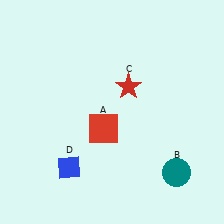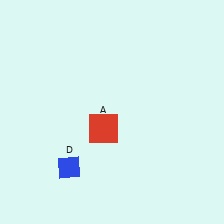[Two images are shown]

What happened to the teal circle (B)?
The teal circle (B) was removed in Image 2. It was in the bottom-right area of Image 1.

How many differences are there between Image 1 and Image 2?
There are 2 differences between the two images.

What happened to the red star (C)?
The red star (C) was removed in Image 2. It was in the top-right area of Image 1.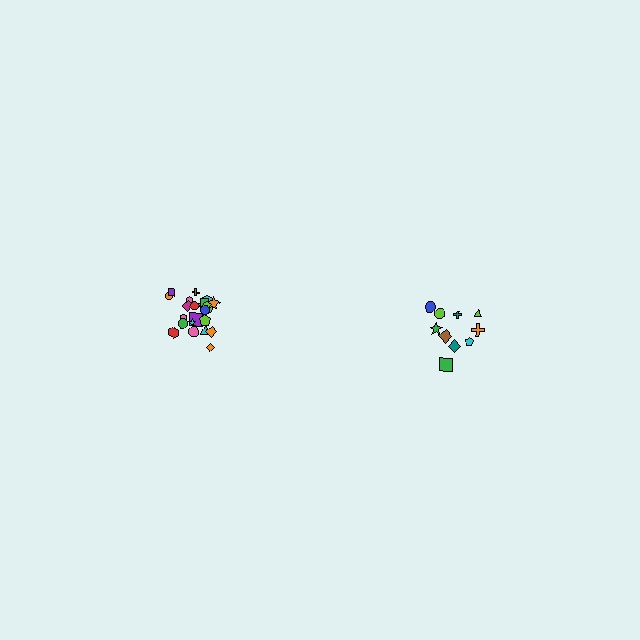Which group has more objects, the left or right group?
The left group.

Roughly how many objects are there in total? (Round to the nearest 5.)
Roughly 30 objects in total.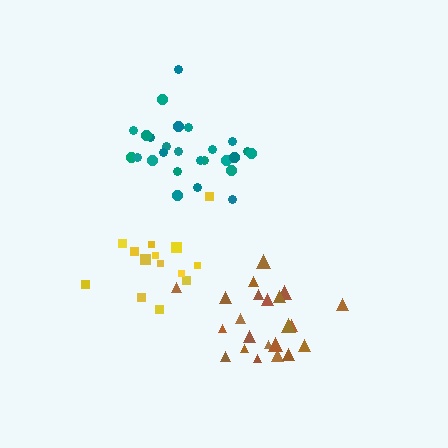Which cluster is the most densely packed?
Brown.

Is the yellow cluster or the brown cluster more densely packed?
Brown.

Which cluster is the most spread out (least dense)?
Yellow.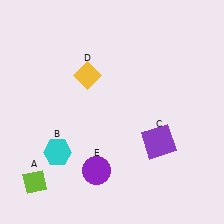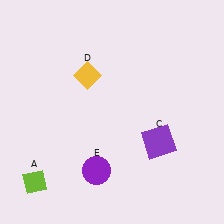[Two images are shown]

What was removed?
The cyan hexagon (B) was removed in Image 2.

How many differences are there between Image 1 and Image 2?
There is 1 difference between the two images.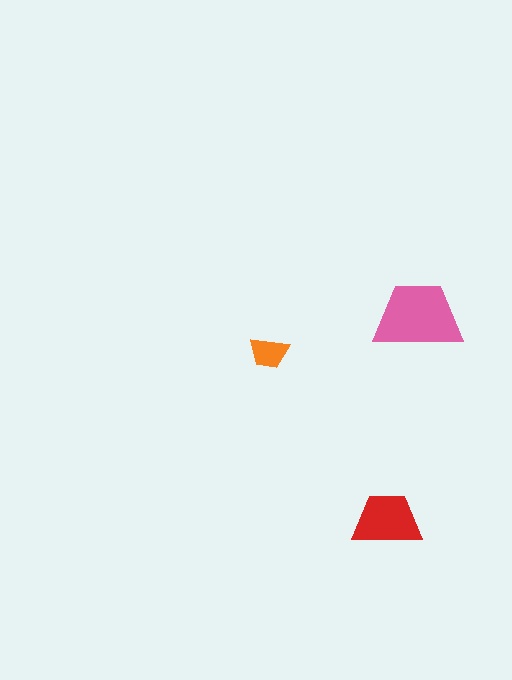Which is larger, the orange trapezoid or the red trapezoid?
The red one.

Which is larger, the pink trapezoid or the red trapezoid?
The pink one.